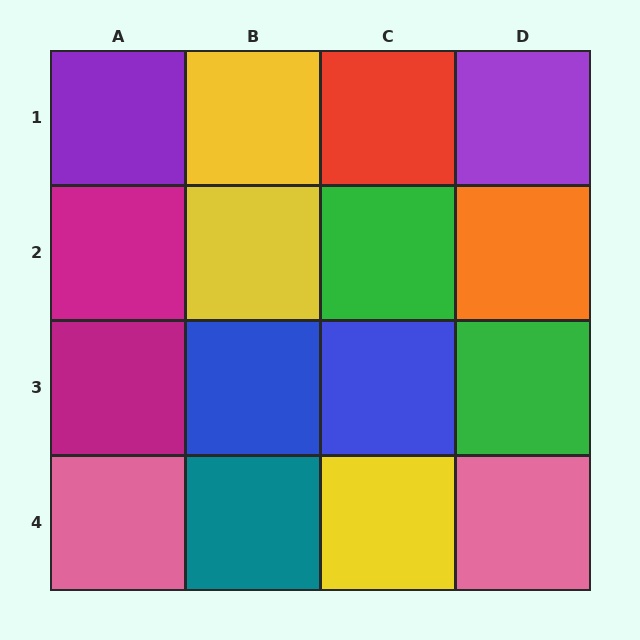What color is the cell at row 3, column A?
Magenta.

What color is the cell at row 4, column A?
Pink.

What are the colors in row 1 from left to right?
Purple, yellow, red, purple.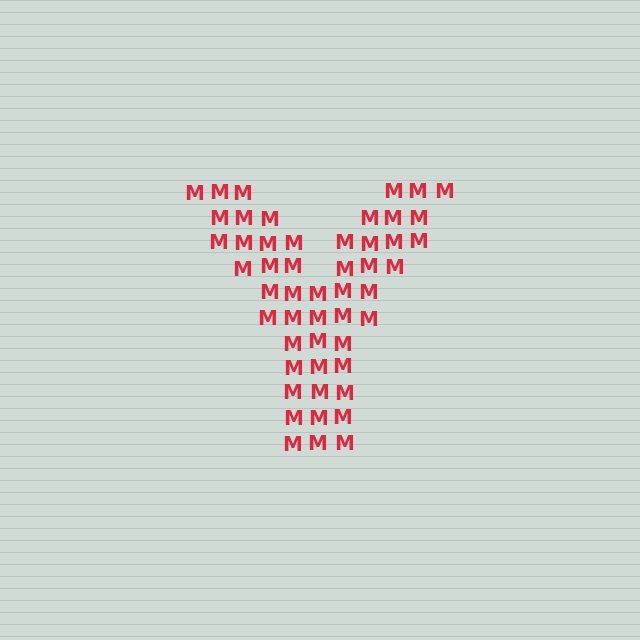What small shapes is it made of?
It is made of small letter M's.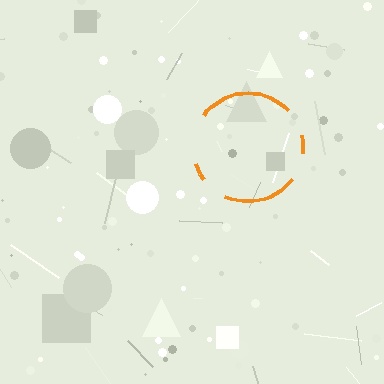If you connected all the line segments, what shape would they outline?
They would outline a circle.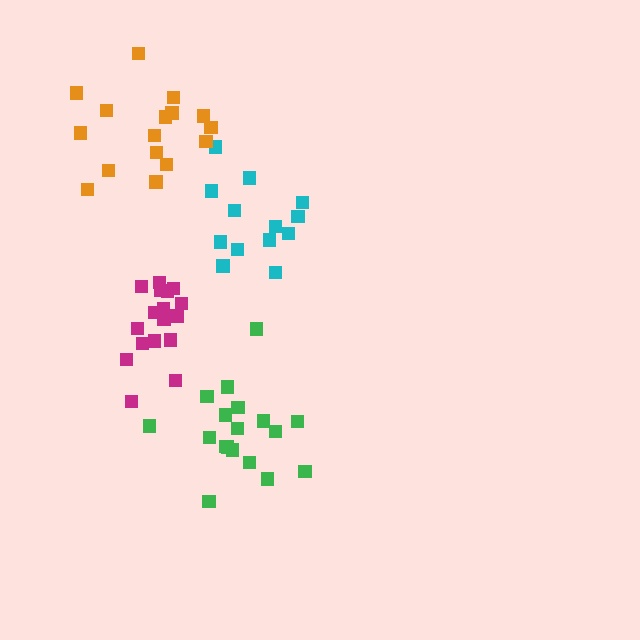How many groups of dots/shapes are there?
There are 4 groups.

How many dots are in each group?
Group 1: 18 dots, Group 2: 17 dots, Group 3: 13 dots, Group 4: 16 dots (64 total).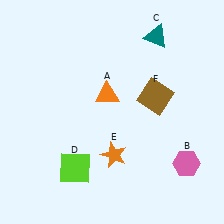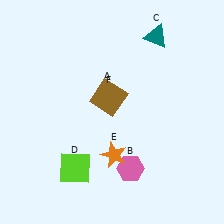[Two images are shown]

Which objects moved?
The objects that moved are: the pink hexagon (B), the brown square (F).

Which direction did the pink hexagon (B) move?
The pink hexagon (B) moved left.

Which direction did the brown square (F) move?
The brown square (F) moved left.